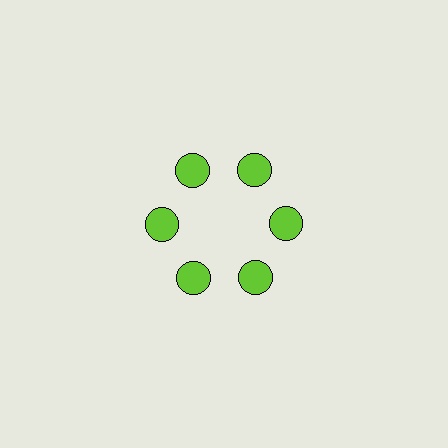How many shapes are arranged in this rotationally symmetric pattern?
There are 6 shapes, arranged in 6 groups of 1.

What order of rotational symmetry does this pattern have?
This pattern has 6-fold rotational symmetry.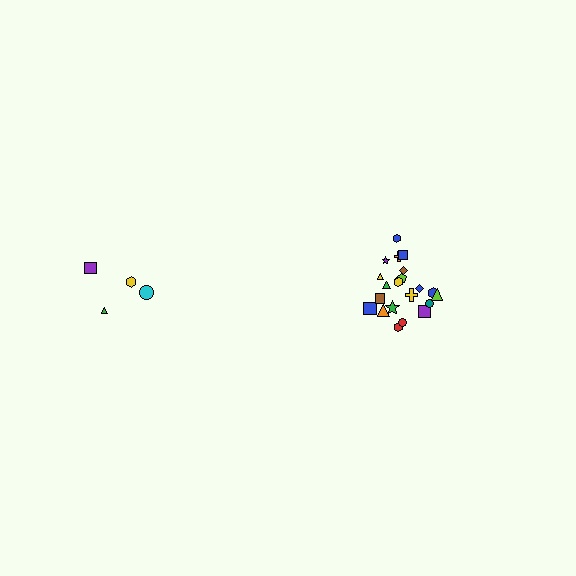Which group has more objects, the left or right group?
The right group.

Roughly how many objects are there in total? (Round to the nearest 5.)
Roughly 25 objects in total.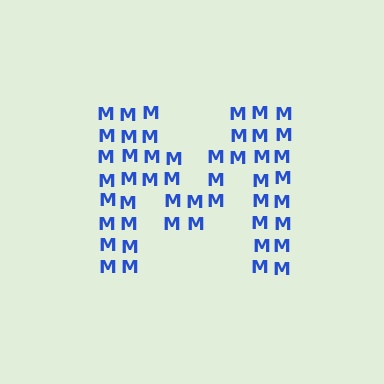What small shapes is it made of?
It is made of small letter M's.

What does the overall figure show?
The overall figure shows the letter M.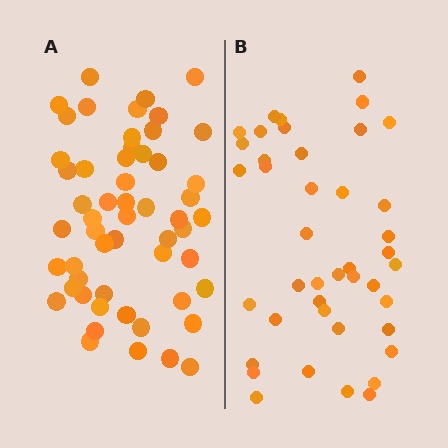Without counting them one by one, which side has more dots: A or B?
Region A (the left region) has more dots.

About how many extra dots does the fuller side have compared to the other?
Region A has approximately 15 more dots than region B.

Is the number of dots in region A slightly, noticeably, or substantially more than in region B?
Region A has noticeably more, but not dramatically so. The ratio is roughly 1.3 to 1.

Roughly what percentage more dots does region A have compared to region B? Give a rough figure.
About 30% more.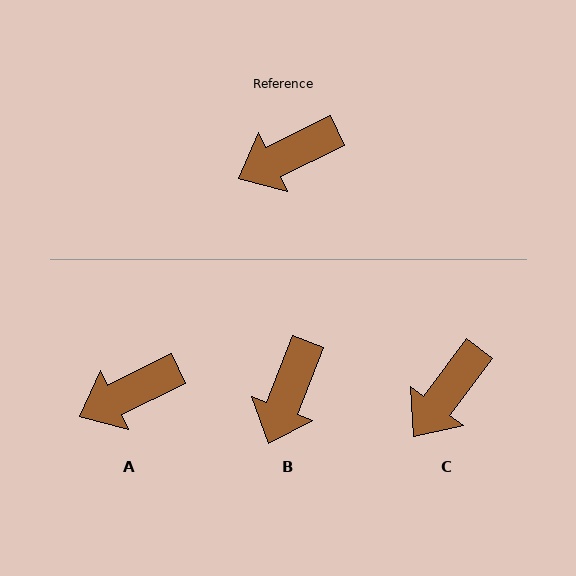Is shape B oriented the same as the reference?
No, it is off by about 43 degrees.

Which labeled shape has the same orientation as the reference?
A.